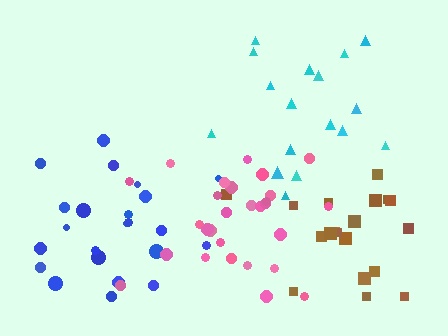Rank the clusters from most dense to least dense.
pink, brown, blue, cyan.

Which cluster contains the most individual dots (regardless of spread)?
Pink (28).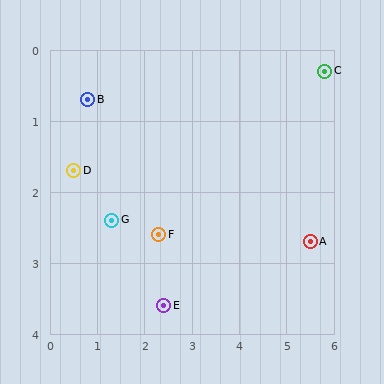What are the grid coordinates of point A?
Point A is at approximately (5.5, 2.7).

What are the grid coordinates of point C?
Point C is at approximately (5.8, 0.3).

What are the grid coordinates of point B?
Point B is at approximately (0.8, 0.7).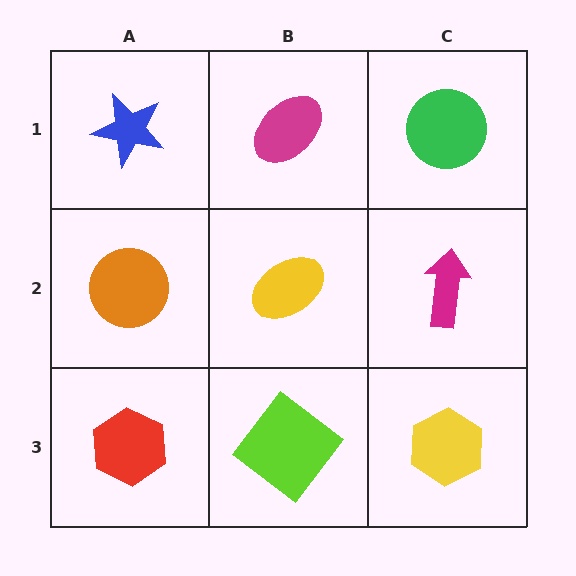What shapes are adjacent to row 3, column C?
A magenta arrow (row 2, column C), a lime diamond (row 3, column B).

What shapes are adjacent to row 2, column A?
A blue star (row 1, column A), a red hexagon (row 3, column A), a yellow ellipse (row 2, column B).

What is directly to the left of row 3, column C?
A lime diamond.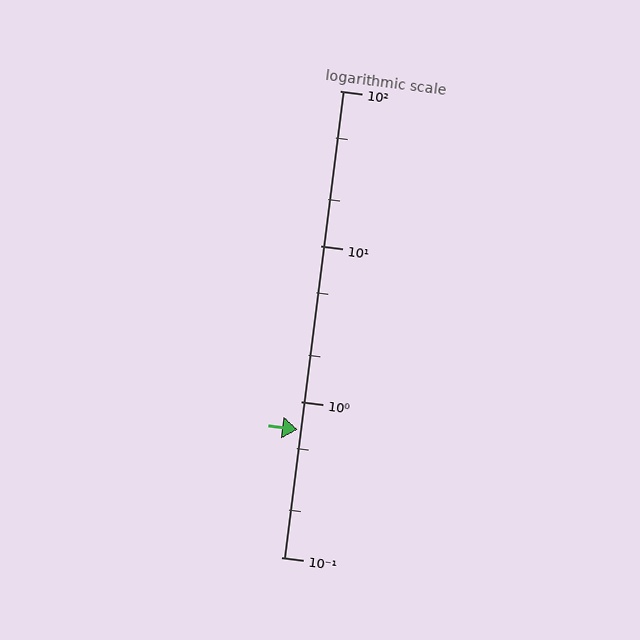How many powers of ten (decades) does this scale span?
The scale spans 3 decades, from 0.1 to 100.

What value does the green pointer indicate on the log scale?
The pointer indicates approximately 0.66.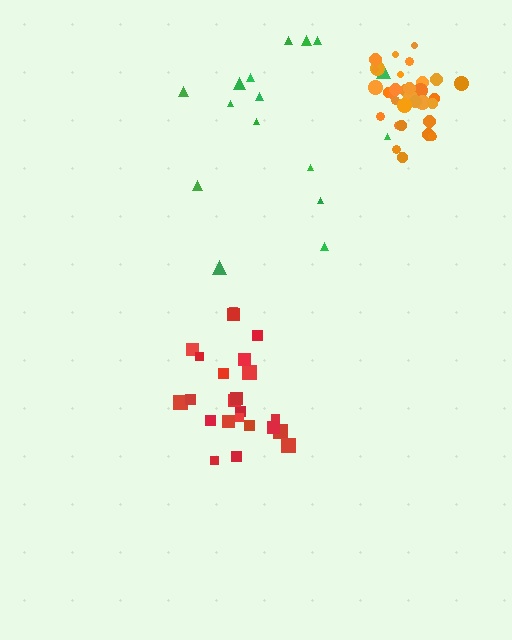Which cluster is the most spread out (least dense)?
Green.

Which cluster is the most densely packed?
Orange.